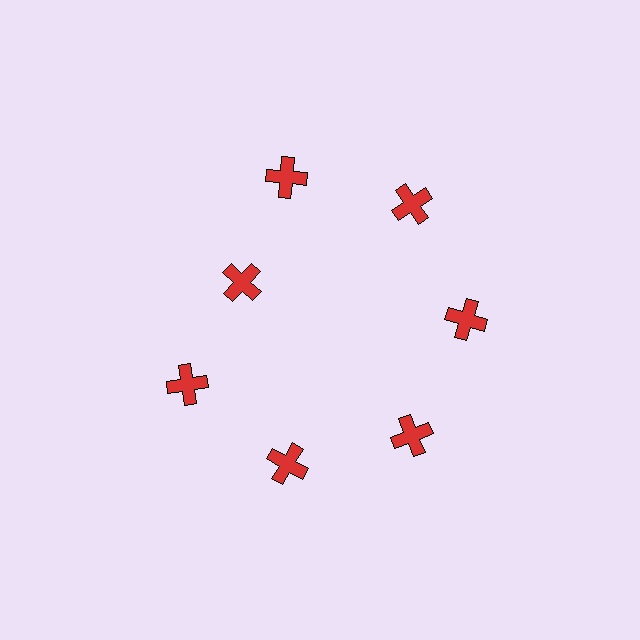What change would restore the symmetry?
The symmetry would be restored by moving it outward, back onto the ring so that all 7 crosses sit at equal angles and equal distance from the center.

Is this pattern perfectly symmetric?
No. The 7 red crosses are arranged in a ring, but one element near the 10 o'clock position is pulled inward toward the center, breaking the 7-fold rotational symmetry.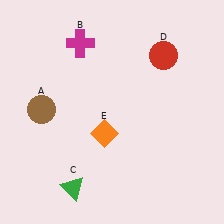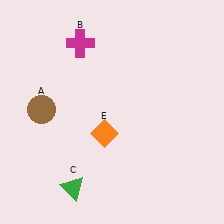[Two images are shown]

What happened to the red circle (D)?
The red circle (D) was removed in Image 2. It was in the top-right area of Image 1.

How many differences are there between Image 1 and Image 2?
There is 1 difference between the two images.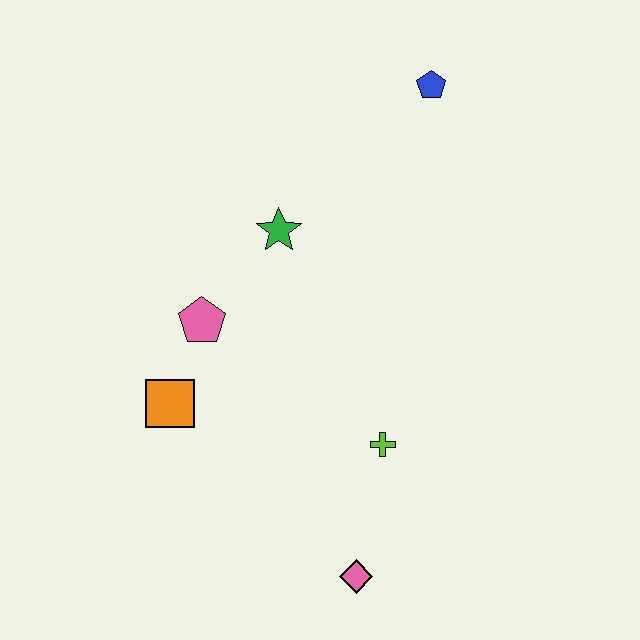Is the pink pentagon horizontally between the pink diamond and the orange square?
Yes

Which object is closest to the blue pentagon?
The green star is closest to the blue pentagon.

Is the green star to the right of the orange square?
Yes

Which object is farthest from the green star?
The pink diamond is farthest from the green star.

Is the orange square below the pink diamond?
No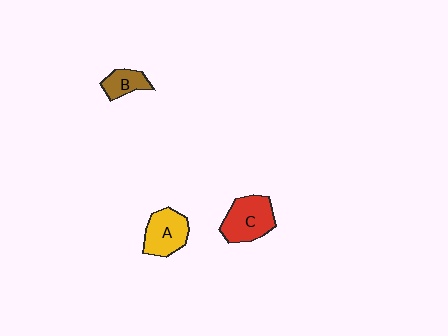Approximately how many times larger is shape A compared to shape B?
Approximately 1.7 times.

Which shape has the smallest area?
Shape B (brown).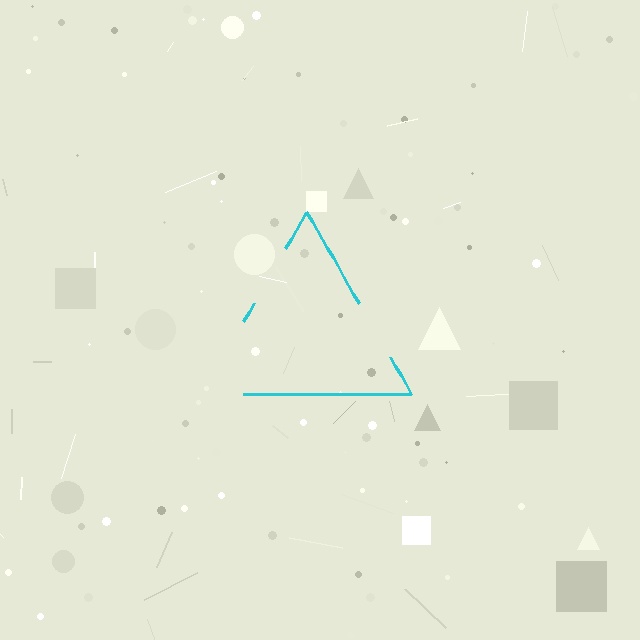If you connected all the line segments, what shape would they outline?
They would outline a triangle.